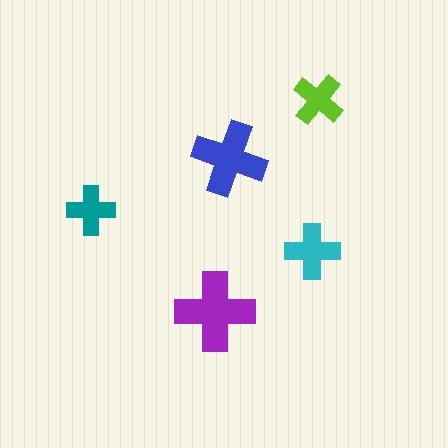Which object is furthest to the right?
The lime cross is rightmost.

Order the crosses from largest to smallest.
the purple one, the blue one, the cyan one, the lime one, the teal one.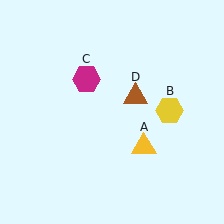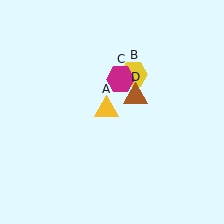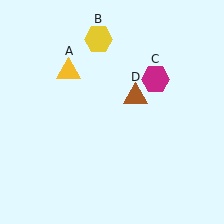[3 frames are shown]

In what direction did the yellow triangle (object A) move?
The yellow triangle (object A) moved up and to the left.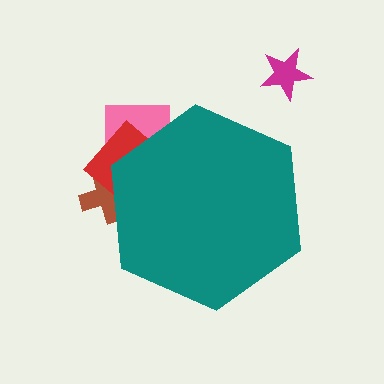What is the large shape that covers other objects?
A teal hexagon.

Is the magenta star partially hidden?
No, the magenta star is fully visible.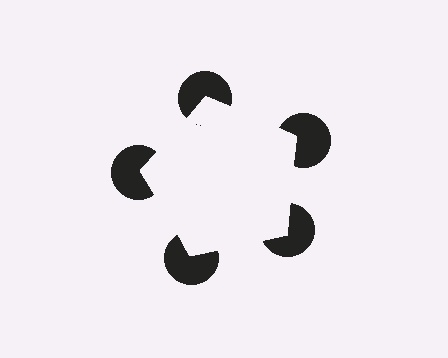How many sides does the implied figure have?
5 sides.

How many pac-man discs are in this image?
There are 5 — one at each vertex of the illusory pentagon.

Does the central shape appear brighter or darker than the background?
It typically appears slightly brighter than the background, even though no actual brightness change is drawn.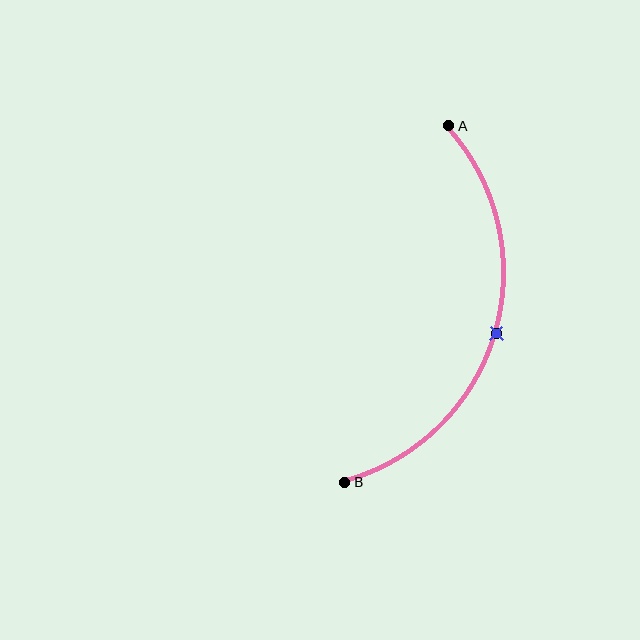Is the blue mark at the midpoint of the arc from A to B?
Yes. The blue mark lies on the arc at equal arc-length from both A and B — it is the arc midpoint.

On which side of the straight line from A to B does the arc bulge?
The arc bulges to the right of the straight line connecting A and B.